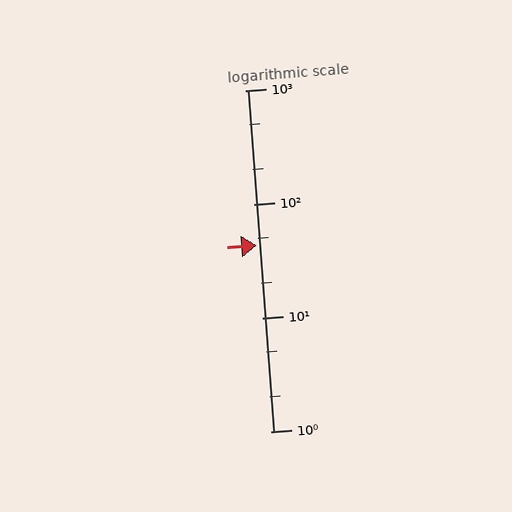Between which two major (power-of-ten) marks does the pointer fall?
The pointer is between 10 and 100.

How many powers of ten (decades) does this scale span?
The scale spans 3 decades, from 1 to 1000.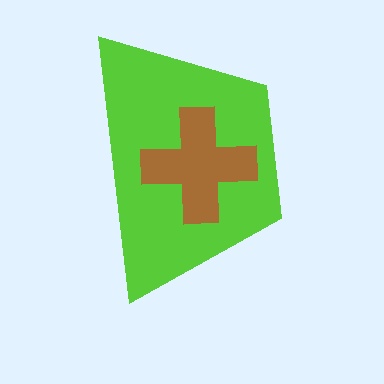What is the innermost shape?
The brown cross.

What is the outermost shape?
The lime trapezoid.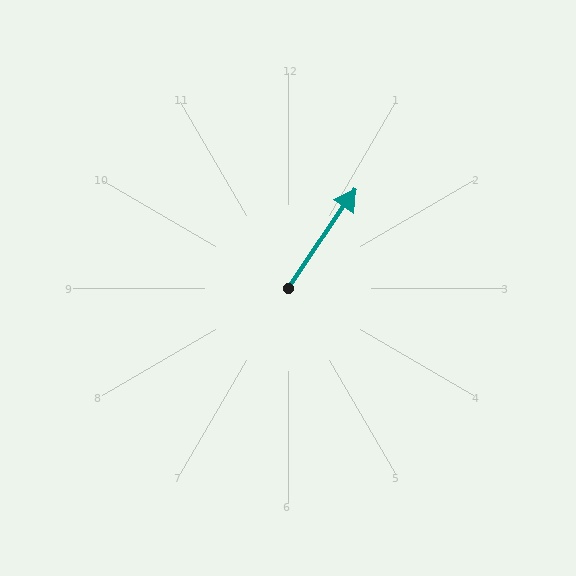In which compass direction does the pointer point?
Northeast.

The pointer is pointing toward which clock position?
Roughly 1 o'clock.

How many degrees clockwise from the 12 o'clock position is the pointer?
Approximately 34 degrees.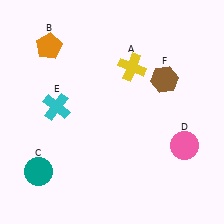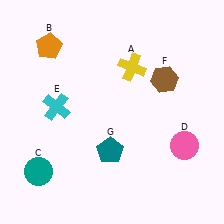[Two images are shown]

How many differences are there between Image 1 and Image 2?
There is 1 difference between the two images.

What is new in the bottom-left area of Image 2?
A teal pentagon (G) was added in the bottom-left area of Image 2.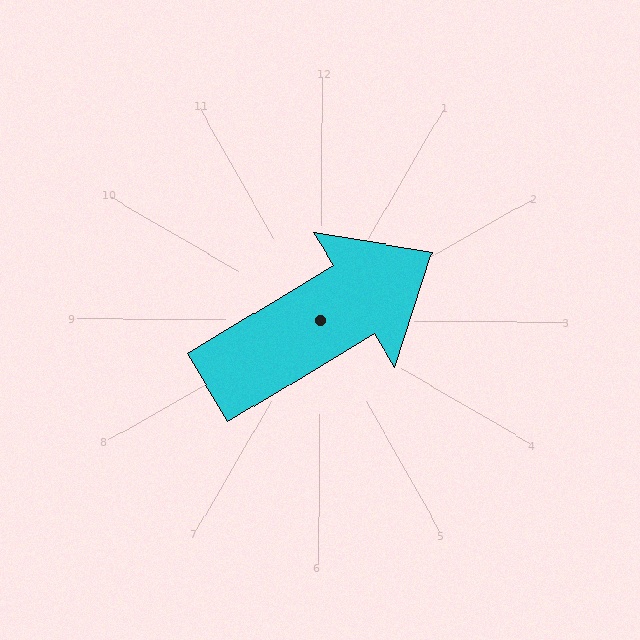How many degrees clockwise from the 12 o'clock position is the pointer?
Approximately 59 degrees.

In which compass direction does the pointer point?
Northeast.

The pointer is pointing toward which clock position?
Roughly 2 o'clock.